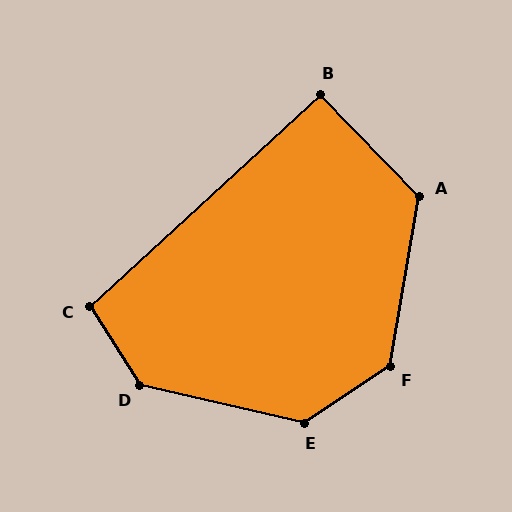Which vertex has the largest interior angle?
D, at approximately 135 degrees.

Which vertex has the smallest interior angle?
B, at approximately 92 degrees.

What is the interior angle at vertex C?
Approximately 100 degrees (obtuse).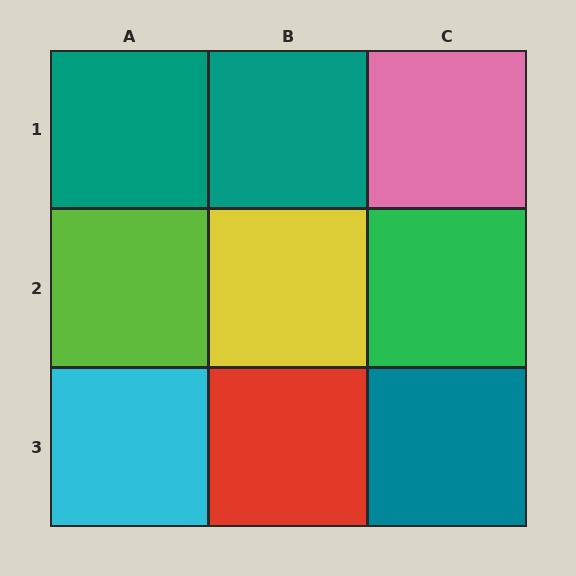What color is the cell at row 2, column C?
Green.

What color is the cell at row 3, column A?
Cyan.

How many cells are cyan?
1 cell is cyan.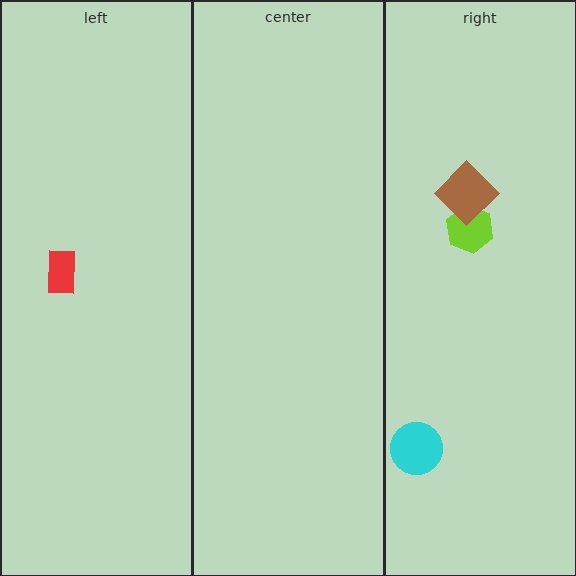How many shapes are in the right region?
3.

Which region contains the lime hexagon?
The right region.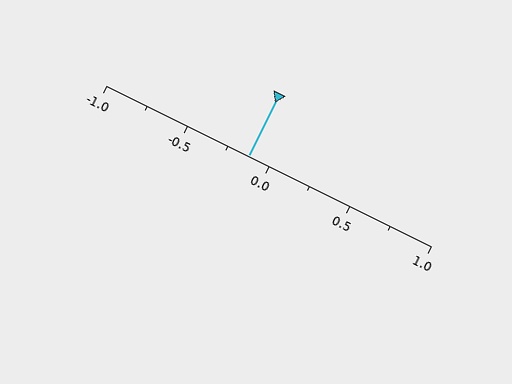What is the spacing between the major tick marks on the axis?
The major ticks are spaced 0.5 apart.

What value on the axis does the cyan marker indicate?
The marker indicates approximately -0.12.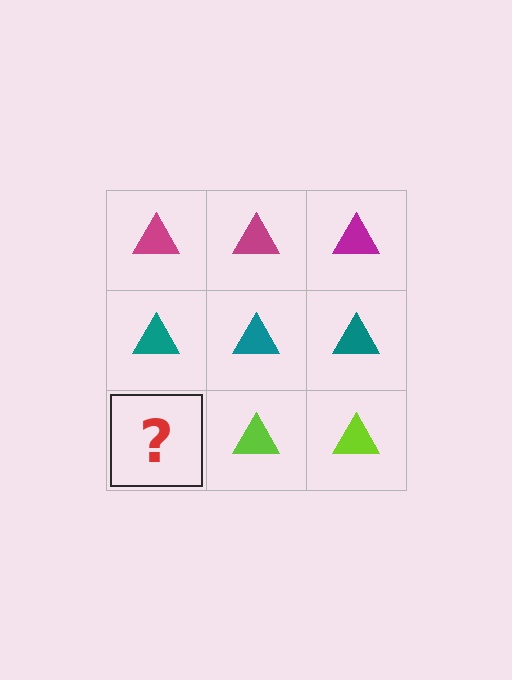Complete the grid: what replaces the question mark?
The question mark should be replaced with a lime triangle.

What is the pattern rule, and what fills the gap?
The rule is that each row has a consistent color. The gap should be filled with a lime triangle.